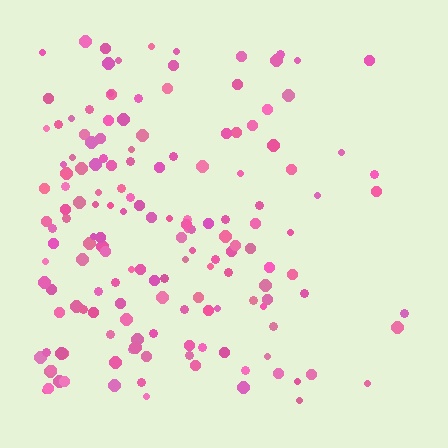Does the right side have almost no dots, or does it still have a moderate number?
Still a moderate number, just noticeably fewer than the left.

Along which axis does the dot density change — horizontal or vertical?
Horizontal.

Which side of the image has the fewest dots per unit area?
The right.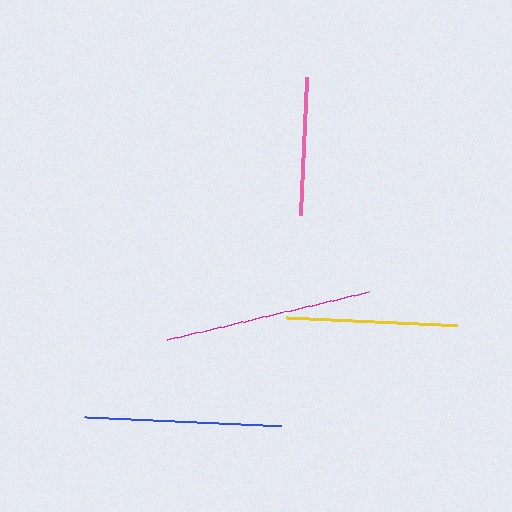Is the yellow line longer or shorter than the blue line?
The blue line is longer than the yellow line.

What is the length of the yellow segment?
The yellow segment is approximately 171 pixels long.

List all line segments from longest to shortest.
From longest to shortest: magenta, blue, yellow, pink.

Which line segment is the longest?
The magenta line is the longest at approximately 207 pixels.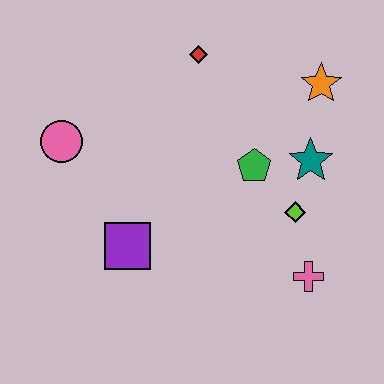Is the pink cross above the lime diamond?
No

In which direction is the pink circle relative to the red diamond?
The pink circle is to the left of the red diamond.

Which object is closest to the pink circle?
The purple square is closest to the pink circle.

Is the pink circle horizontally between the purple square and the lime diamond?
No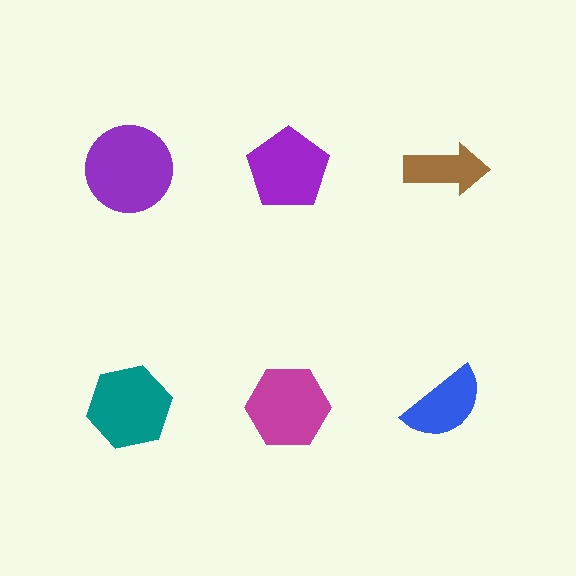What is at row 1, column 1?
A purple circle.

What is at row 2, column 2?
A magenta hexagon.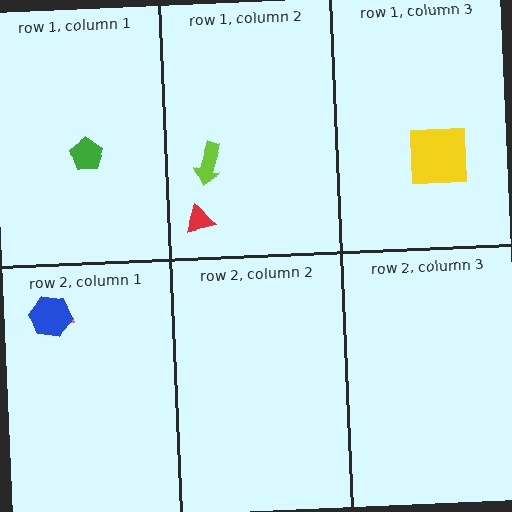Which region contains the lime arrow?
The row 1, column 2 region.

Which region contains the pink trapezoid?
The row 2, column 1 region.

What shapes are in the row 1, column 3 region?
The yellow square.